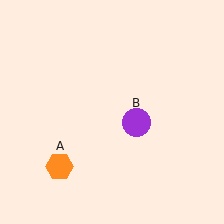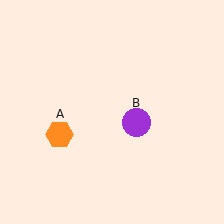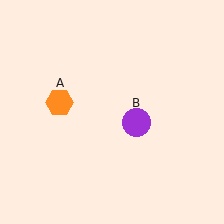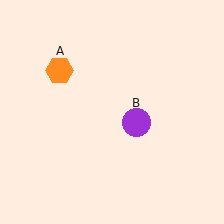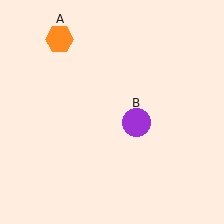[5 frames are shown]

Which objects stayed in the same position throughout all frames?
Purple circle (object B) remained stationary.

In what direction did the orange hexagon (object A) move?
The orange hexagon (object A) moved up.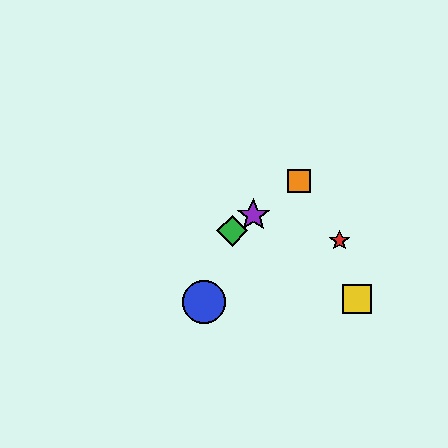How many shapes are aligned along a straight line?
3 shapes (the green diamond, the purple star, the orange square) are aligned along a straight line.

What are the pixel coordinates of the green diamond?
The green diamond is at (232, 231).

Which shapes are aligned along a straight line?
The green diamond, the purple star, the orange square are aligned along a straight line.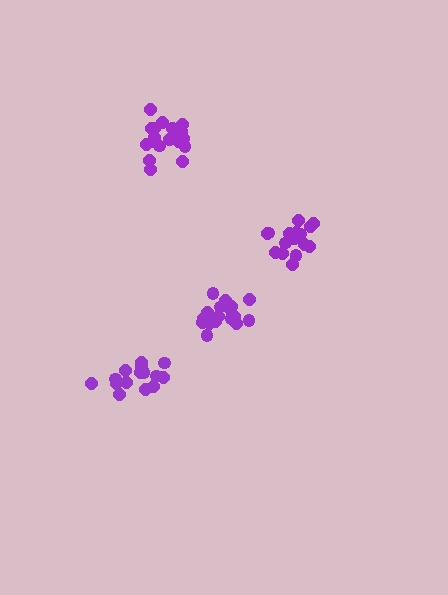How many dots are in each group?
Group 1: 19 dots, Group 2: 15 dots, Group 3: 17 dots, Group 4: 16 dots (67 total).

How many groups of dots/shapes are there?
There are 4 groups.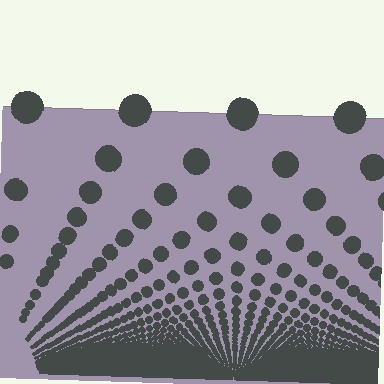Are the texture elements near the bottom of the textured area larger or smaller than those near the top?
Smaller. The gradient is inverted — elements near the bottom are smaller and denser.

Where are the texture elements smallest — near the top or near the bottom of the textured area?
Near the bottom.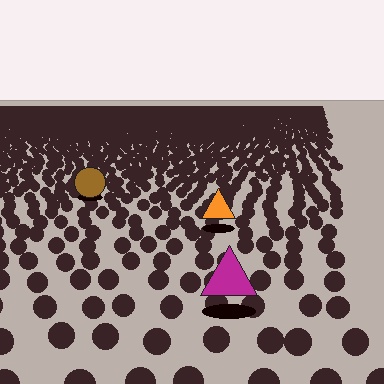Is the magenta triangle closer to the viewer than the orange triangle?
Yes. The magenta triangle is closer — you can tell from the texture gradient: the ground texture is coarser near it.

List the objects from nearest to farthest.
From nearest to farthest: the magenta triangle, the orange triangle, the brown circle.